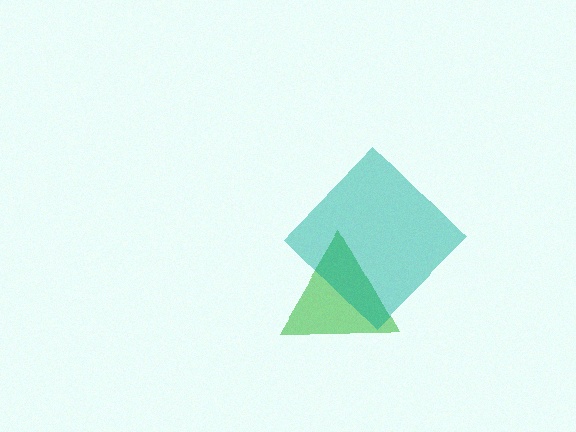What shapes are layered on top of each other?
The layered shapes are: a green triangle, a teal diamond.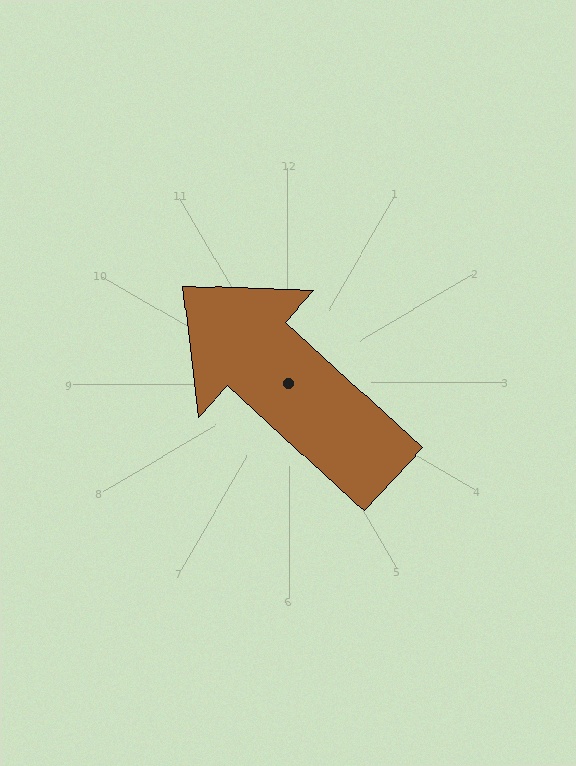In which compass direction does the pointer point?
Northwest.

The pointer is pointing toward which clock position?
Roughly 10 o'clock.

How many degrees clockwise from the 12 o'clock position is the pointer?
Approximately 313 degrees.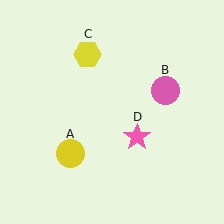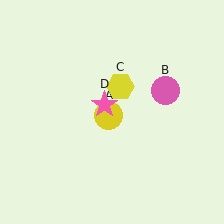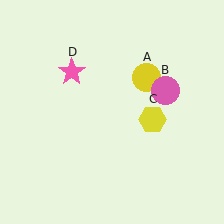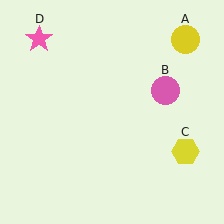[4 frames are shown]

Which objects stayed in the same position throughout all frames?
Pink circle (object B) remained stationary.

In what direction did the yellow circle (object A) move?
The yellow circle (object A) moved up and to the right.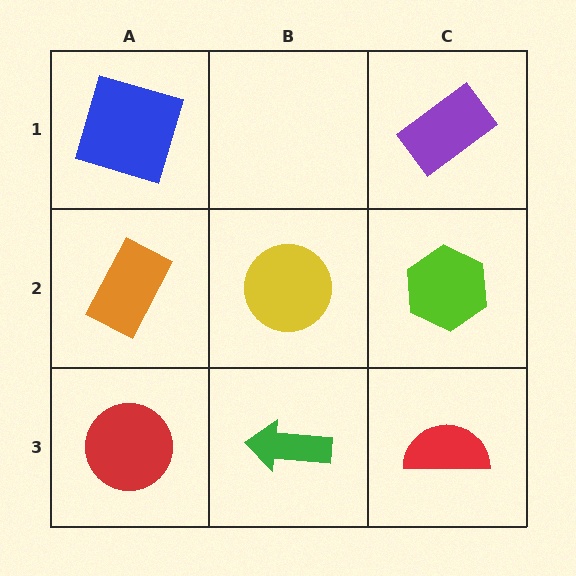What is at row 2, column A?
An orange rectangle.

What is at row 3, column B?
A green arrow.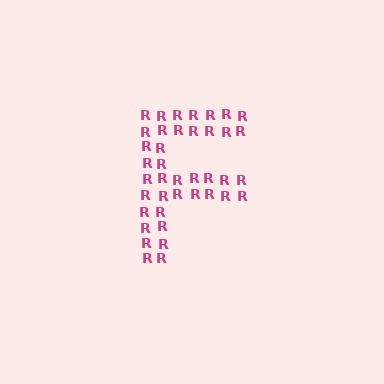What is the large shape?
The large shape is the letter F.